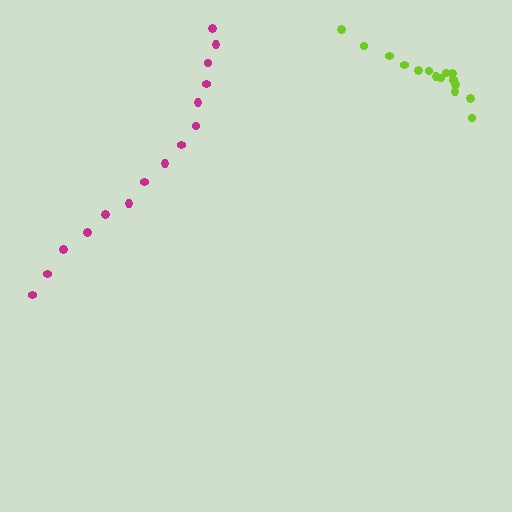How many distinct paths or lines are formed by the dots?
There are 2 distinct paths.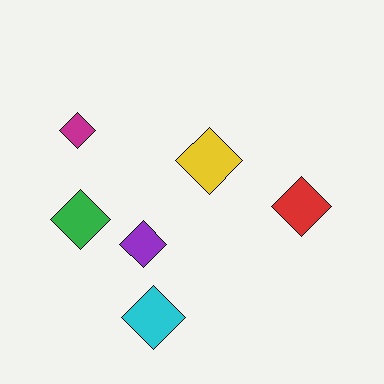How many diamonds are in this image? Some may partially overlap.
There are 6 diamonds.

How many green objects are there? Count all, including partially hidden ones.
There is 1 green object.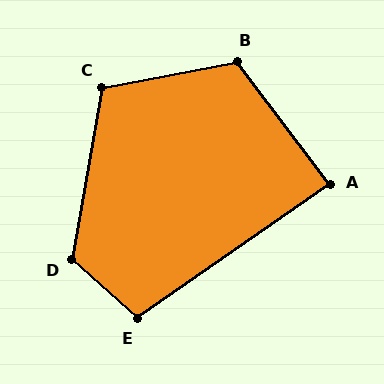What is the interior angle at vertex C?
Approximately 111 degrees (obtuse).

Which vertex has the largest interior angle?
D, at approximately 122 degrees.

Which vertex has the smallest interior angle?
A, at approximately 88 degrees.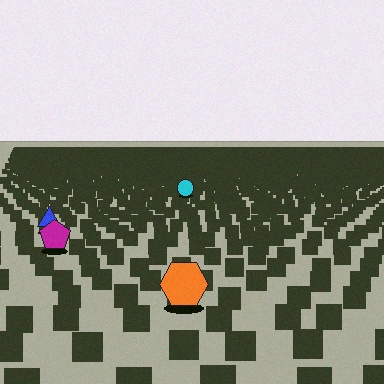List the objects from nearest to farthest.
From nearest to farthest: the orange hexagon, the magenta pentagon, the blue triangle, the cyan circle.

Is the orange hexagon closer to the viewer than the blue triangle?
Yes. The orange hexagon is closer — you can tell from the texture gradient: the ground texture is coarser near it.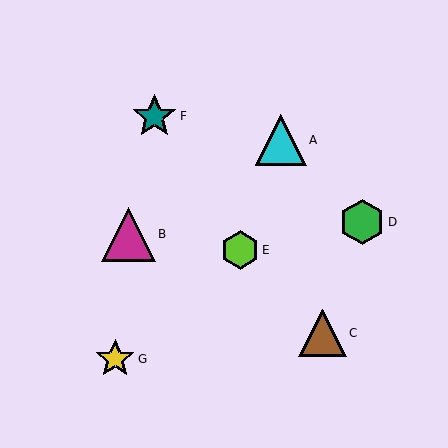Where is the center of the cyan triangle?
The center of the cyan triangle is at (281, 140).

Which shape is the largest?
The magenta triangle (labeled B) is the largest.